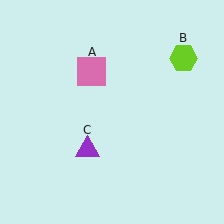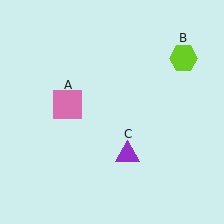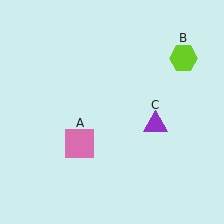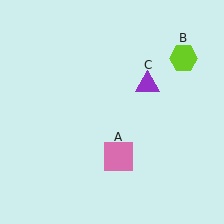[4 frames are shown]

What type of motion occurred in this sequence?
The pink square (object A), purple triangle (object C) rotated counterclockwise around the center of the scene.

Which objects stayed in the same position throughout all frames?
Lime hexagon (object B) remained stationary.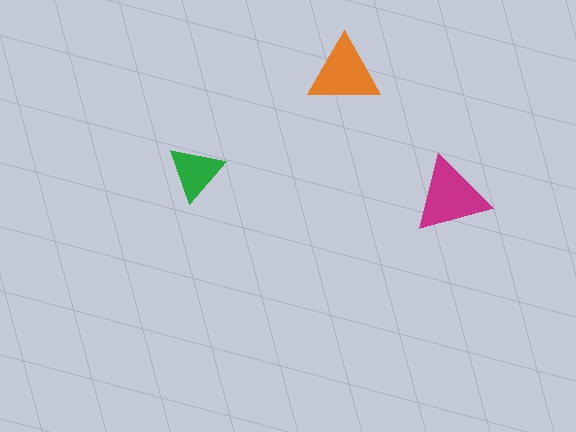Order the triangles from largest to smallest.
the magenta one, the orange one, the green one.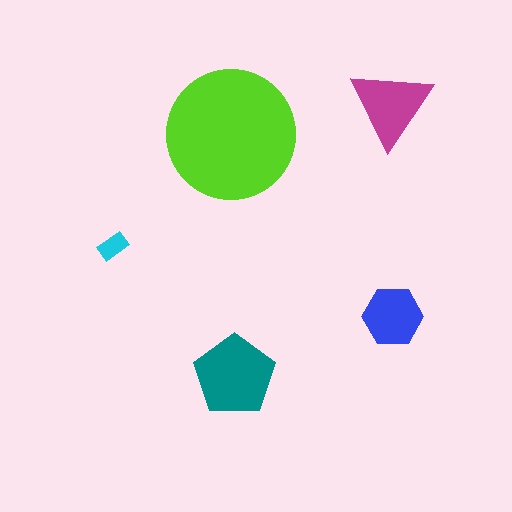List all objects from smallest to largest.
The cyan rectangle, the blue hexagon, the magenta triangle, the teal pentagon, the lime circle.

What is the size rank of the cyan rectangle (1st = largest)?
5th.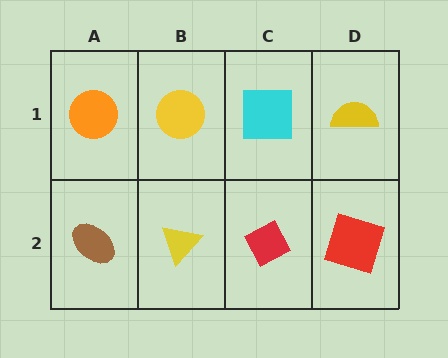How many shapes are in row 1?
4 shapes.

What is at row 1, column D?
A yellow semicircle.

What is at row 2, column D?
A red square.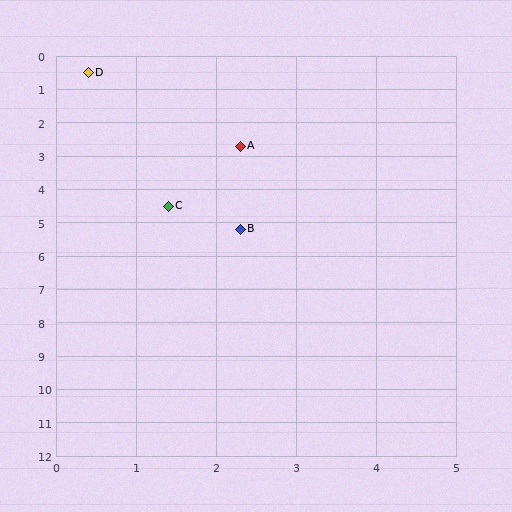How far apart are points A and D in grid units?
Points A and D are about 2.9 grid units apart.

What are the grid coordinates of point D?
Point D is at approximately (0.4, 0.5).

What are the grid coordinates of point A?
Point A is at approximately (2.3, 2.7).